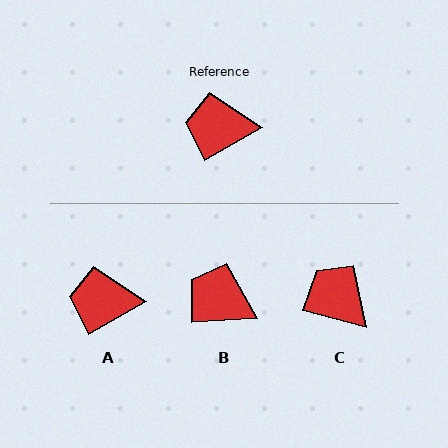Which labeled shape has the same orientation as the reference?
A.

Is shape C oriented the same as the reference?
No, it is off by about 45 degrees.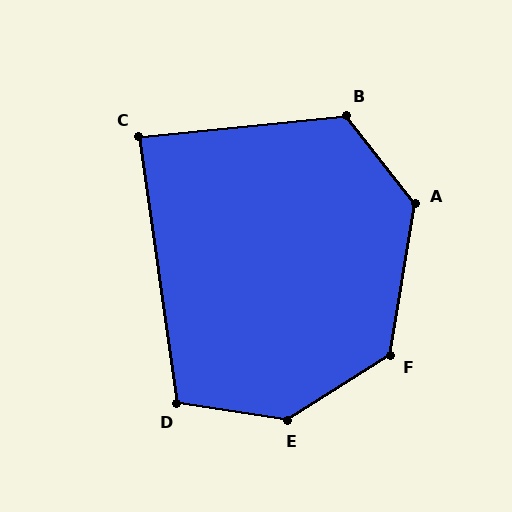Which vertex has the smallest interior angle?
C, at approximately 88 degrees.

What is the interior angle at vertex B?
Approximately 122 degrees (obtuse).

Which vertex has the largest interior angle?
E, at approximately 139 degrees.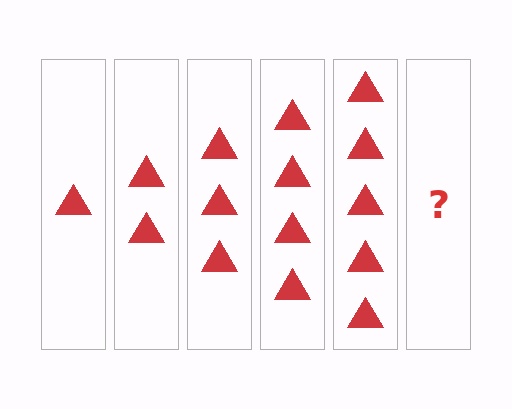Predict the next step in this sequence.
The next step is 6 triangles.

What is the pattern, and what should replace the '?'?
The pattern is that each step adds one more triangle. The '?' should be 6 triangles.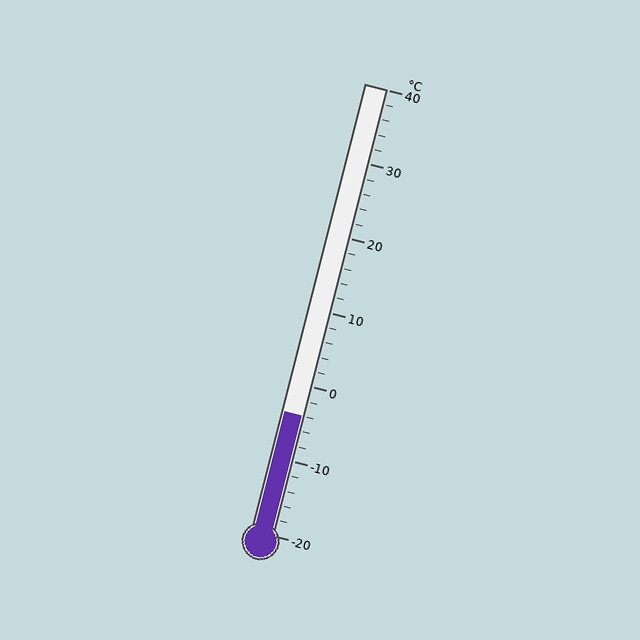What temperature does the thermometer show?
The thermometer shows approximately -4°C.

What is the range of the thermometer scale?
The thermometer scale ranges from -20°C to 40°C.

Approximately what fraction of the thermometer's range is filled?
The thermometer is filled to approximately 25% of its range.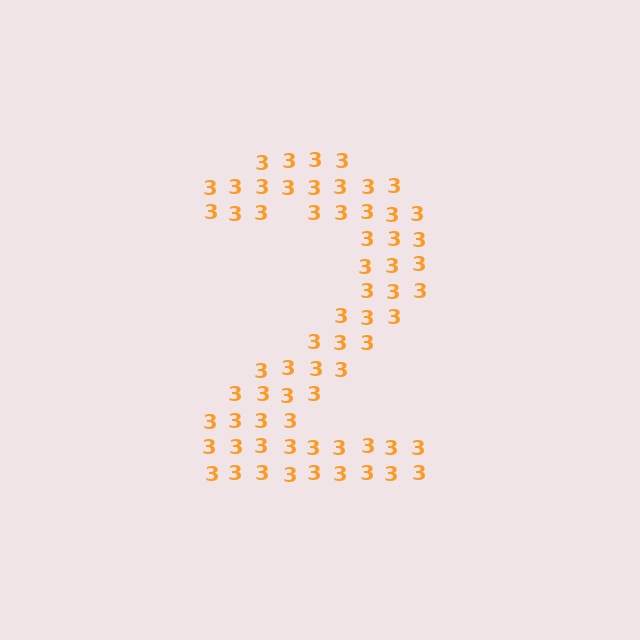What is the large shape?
The large shape is the digit 2.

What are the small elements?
The small elements are digit 3's.